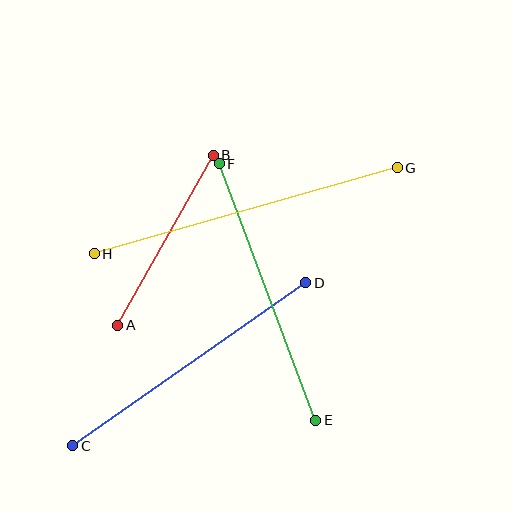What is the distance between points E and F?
The distance is approximately 274 pixels.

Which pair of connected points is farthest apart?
Points G and H are farthest apart.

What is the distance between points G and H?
The distance is approximately 315 pixels.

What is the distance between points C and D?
The distance is approximately 285 pixels.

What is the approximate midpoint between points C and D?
The midpoint is at approximately (189, 364) pixels.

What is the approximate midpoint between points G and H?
The midpoint is at approximately (246, 211) pixels.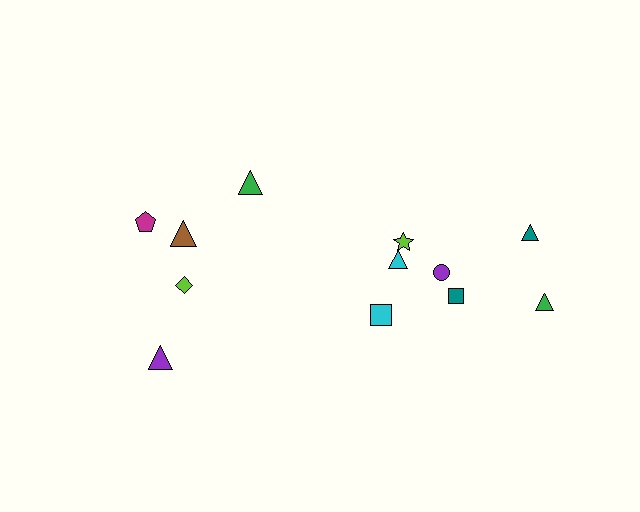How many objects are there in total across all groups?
There are 12 objects.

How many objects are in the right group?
There are 7 objects.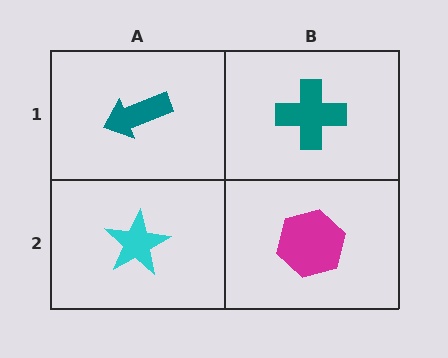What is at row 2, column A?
A cyan star.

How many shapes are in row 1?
2 shapes.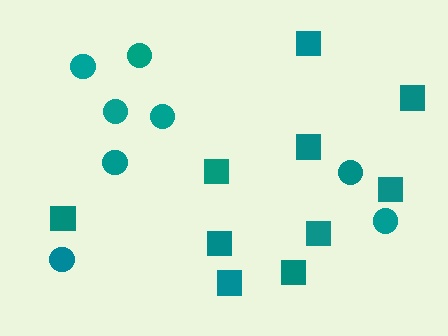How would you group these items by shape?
There are 2 groups: one group of squares (10) and one group of circles (8).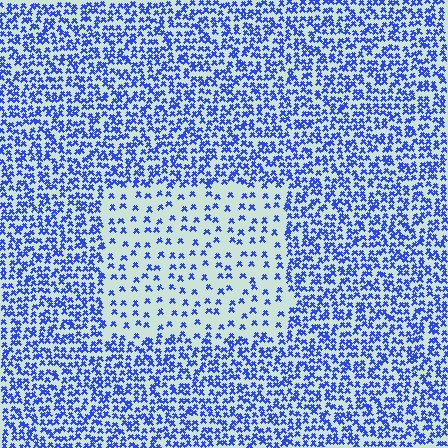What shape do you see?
I see a rectangle.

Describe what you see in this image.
The image contains small blue elements arranged at two different densities. A rectangle-shaped region is visible where the elements are less densely packed than the surrounding area.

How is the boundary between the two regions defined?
The boundary is defined by a change in element density (approximately 2.6x ratio). All elements are the same color, size, and shape.